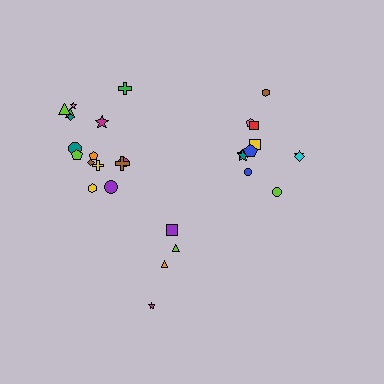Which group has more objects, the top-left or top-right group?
The top-left group.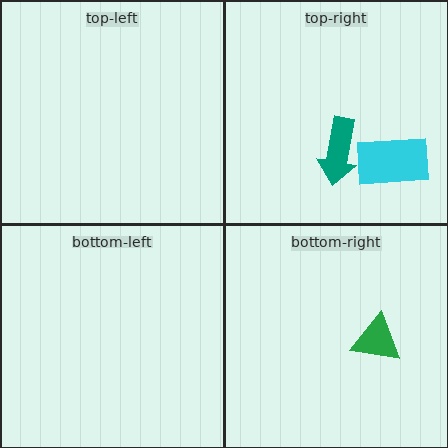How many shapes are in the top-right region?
2.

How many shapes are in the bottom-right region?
1.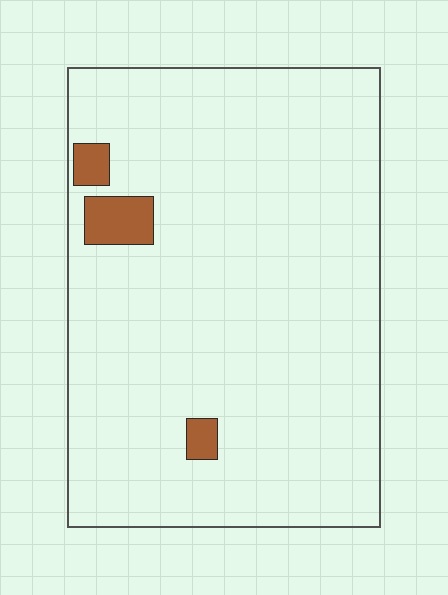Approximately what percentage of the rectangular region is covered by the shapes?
Approximately 5%.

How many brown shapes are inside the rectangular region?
3.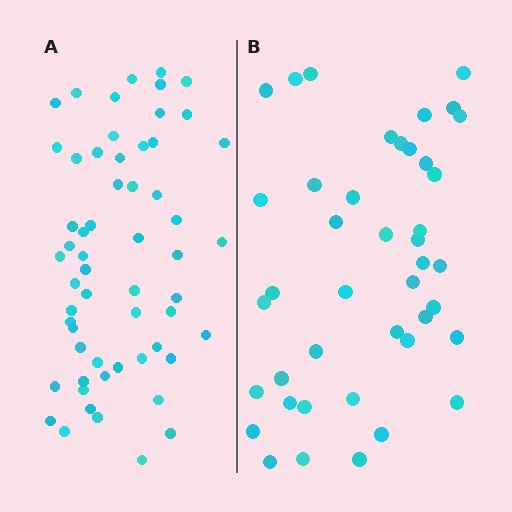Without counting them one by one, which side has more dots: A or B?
Region A (the left region) has more dots.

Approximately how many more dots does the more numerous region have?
Region A has approximately 15 more dots than region B.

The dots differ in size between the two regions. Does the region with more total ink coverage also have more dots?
No. Region B has more total ink coverage because its dots are larger, but region A actually contains more individual dots. Total area can be misleading — the number of items is what matters here.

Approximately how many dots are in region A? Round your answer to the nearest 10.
About 60 dots. (The exact count is 58, which rounds to 60.)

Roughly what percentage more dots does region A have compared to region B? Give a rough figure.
About 40% more.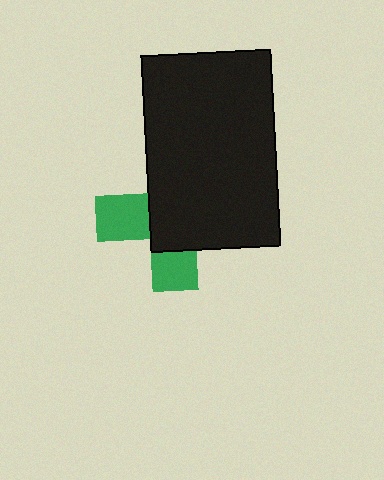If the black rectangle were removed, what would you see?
You would see the complete green cross.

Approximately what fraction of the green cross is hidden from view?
Roughly 65% of the green cross is hidden behind the black rectangle.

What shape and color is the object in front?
The object in front is a black rectangle.